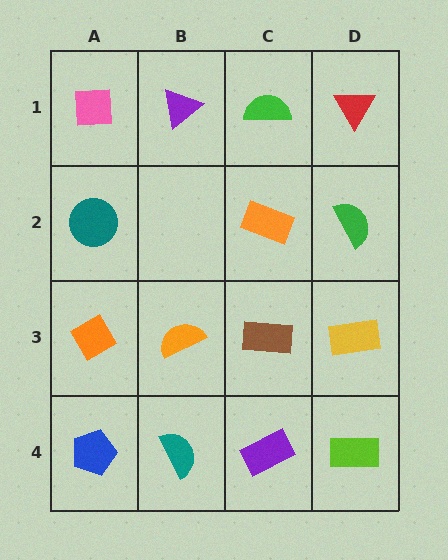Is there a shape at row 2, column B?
No, that cell is empty.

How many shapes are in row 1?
4 shapes.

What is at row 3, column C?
A brown rectangle.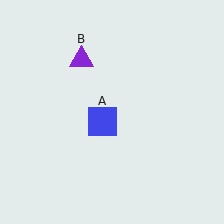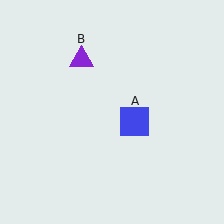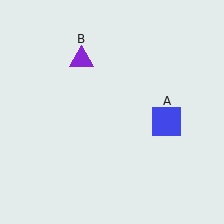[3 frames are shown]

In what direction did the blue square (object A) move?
The blue square (object A) moved right.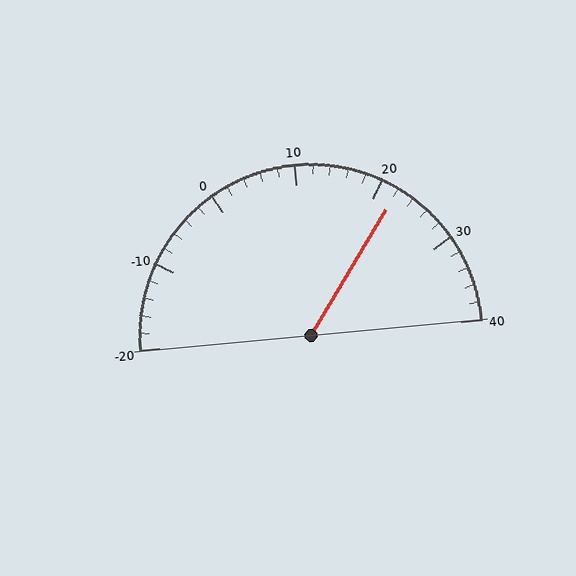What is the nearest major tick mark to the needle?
The nearest major tick mark is 20.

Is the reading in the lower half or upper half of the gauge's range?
The reading is in the upper half of the range (-20 to 40).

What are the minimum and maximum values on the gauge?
The gauge ranges from -20 to 40.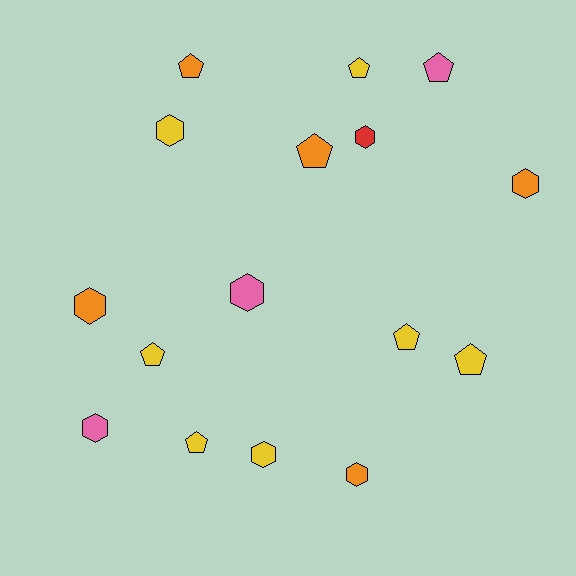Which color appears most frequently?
Yellow, with 7 objects.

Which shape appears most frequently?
Pentagon, with 8 objects.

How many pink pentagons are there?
There is 1 pink pentagon.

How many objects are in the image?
There are 16 objects.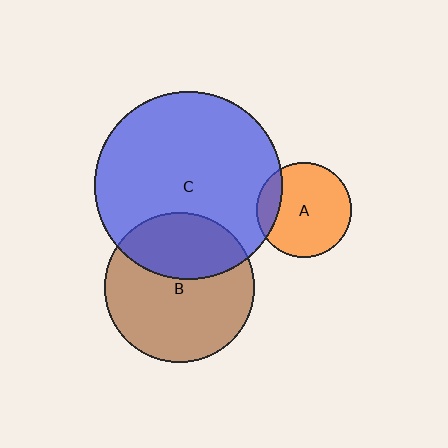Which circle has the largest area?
Circle C (blue).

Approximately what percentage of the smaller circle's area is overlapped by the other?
Approximately 15%.